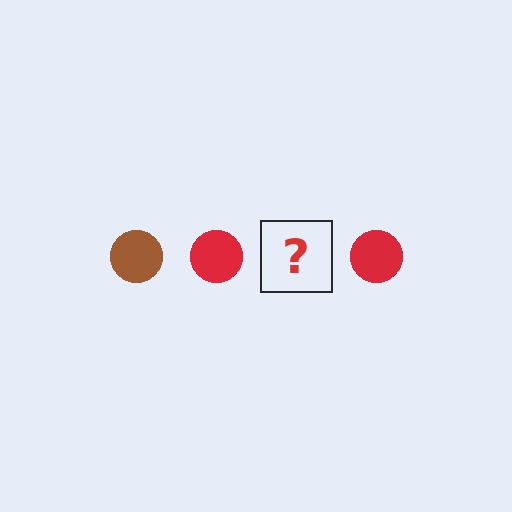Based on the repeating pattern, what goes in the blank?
The blank should be a brown circle.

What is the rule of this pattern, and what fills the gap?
The rule is that the pattern cycles through brown, red circles. The gap should be filled with a brown circle.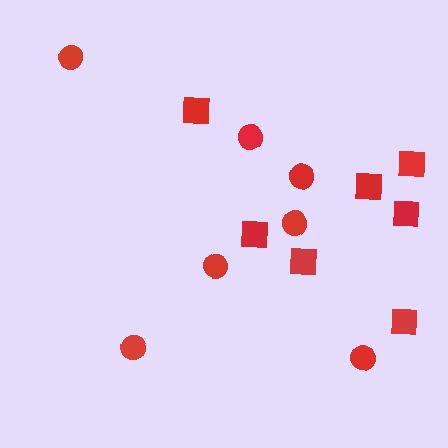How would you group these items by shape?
There are 2 groups: one group of circles (7) and one group of squares (7).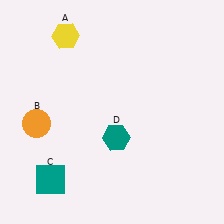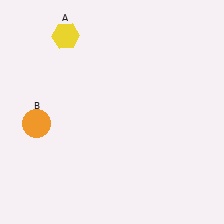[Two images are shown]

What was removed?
The teal hexagon (D), the teal square (C) were removed in Image 2.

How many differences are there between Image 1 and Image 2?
There are 2 differences between the two images.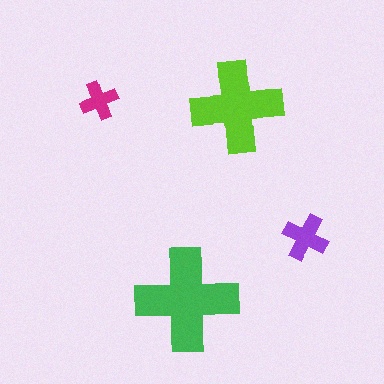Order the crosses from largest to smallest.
the green one, the lime one, the purple one, the magenta one.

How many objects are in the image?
There are 4 objects in the image.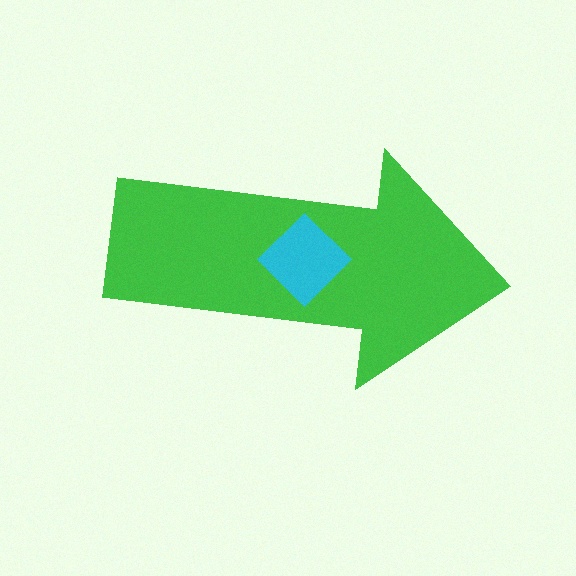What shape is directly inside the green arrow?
The cyan diamond.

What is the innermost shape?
The cyan diamond.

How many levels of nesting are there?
2.